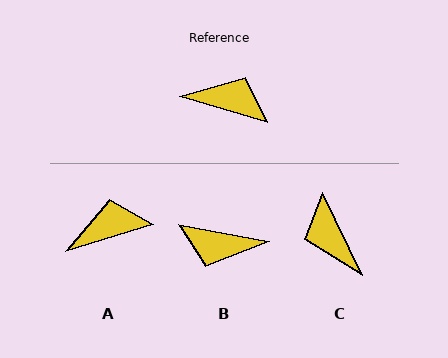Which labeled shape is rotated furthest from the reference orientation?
B, about 174 degrees away.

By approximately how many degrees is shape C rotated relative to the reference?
Approximately 132 degrees counter-clockwise.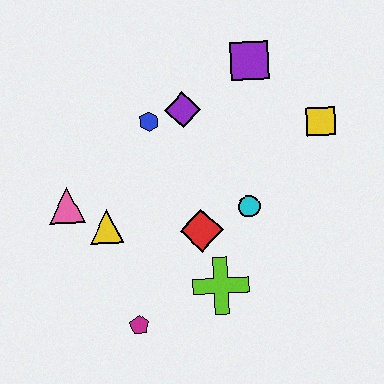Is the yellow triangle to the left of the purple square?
Yes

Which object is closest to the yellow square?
The purple square is closest to the yellow square.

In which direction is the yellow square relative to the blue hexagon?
The yellow square is to the right of the blue hexagon.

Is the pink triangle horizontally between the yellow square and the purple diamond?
No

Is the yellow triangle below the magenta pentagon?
No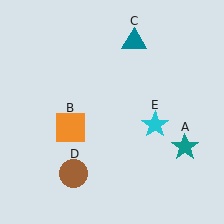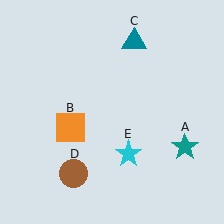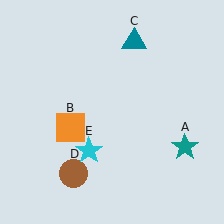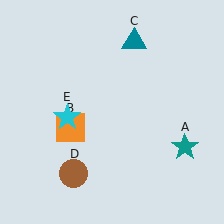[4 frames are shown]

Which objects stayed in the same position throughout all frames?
Teal star (object A) and orange square (object B) and teal triangle (object C) and brown circle (object D) remained stationary.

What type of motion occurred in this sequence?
The cyan star (object E) rotated clockwise around the center of the scene.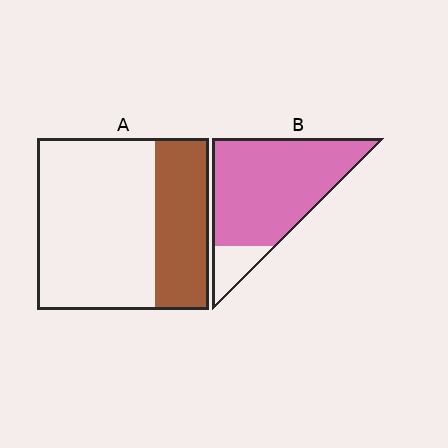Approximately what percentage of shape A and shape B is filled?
A is approximately 30% and B is approximately 85%.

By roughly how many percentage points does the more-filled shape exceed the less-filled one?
By roughly 55 percentage points (B over A).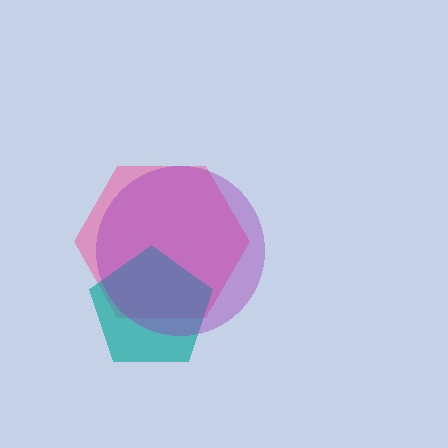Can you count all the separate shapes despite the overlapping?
Yes, there are 3 separate shapes.